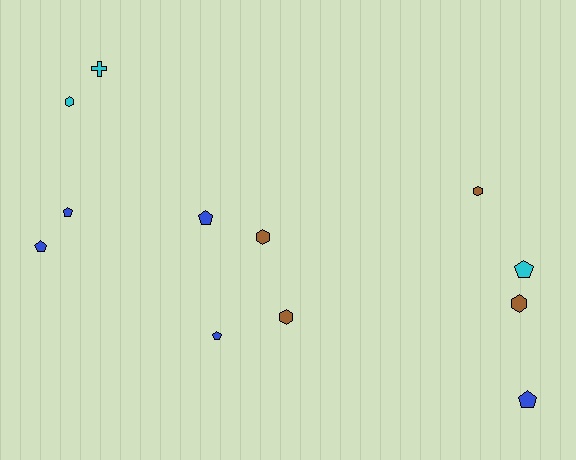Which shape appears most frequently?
Pentagon, with 6 objects.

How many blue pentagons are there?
There are 5 blue pentagons.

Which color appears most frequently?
Blue, with 5 objects.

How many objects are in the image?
There are 12 objects.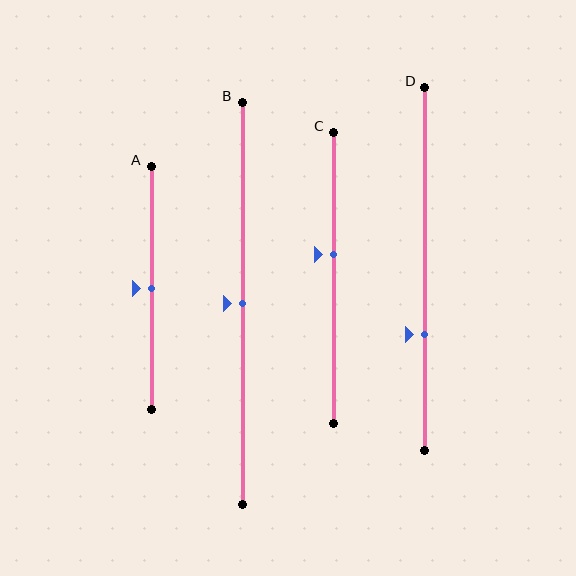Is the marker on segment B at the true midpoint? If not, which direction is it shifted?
Yes, the marker on segment B is at the true midpoint.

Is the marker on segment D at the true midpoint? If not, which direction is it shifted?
No, the marker on segment D is shifted downward by about 18% of the segment length.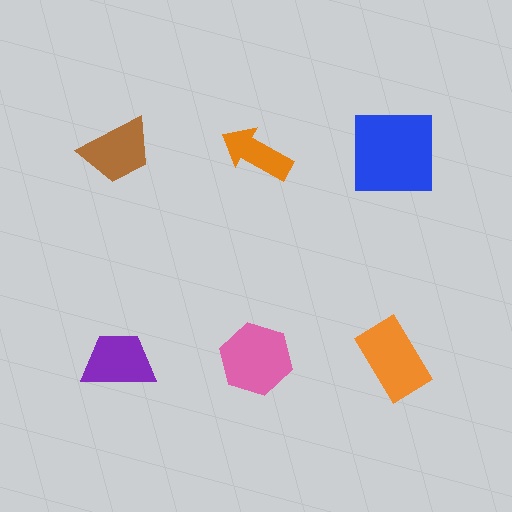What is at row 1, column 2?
An orange arrow.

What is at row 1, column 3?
A blue square.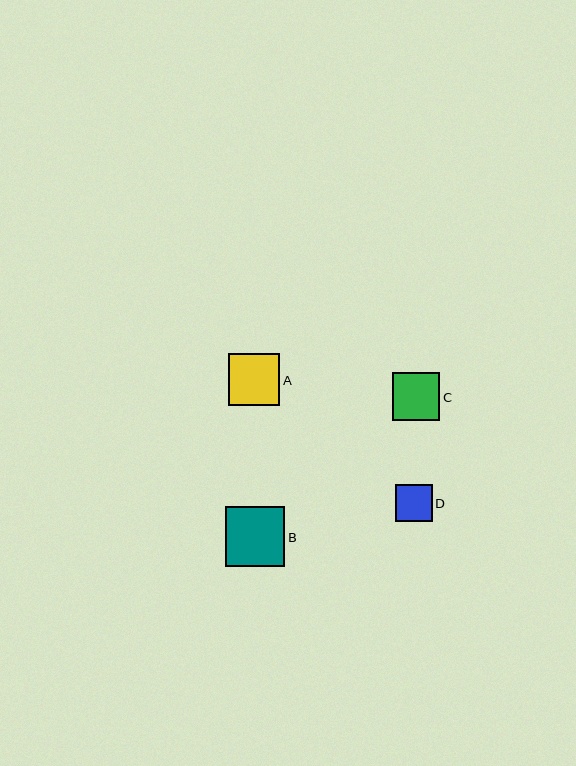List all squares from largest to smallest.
From largest to smallest: B, A, C, D.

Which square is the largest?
Square B is the largest with a size of approximately 60 pixels.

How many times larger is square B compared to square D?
Square B is approximately 1.6 times the size of square D.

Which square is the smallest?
Square D is the smallest with a size of approximately 37 pixels.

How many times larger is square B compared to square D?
Square B is approximately 1.6 times the size of square D.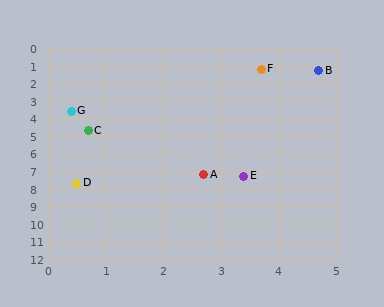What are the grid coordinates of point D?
Point D is at approximately (0.5, 7.7).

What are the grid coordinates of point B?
Point B is at approximately (4.7, 1.3).